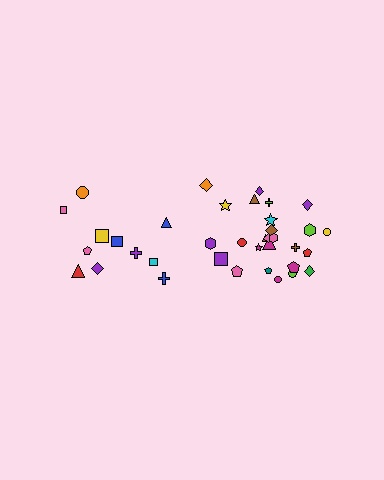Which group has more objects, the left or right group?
The right group.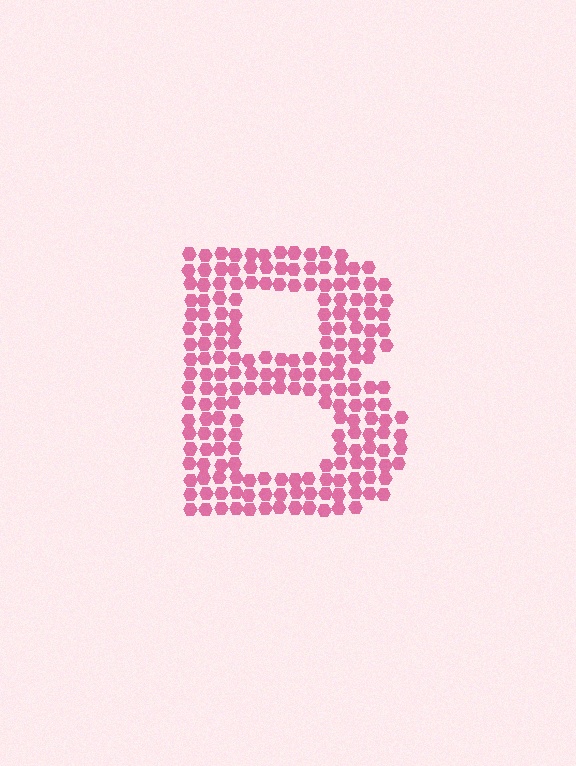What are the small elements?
The small elements are hexagons.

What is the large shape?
The large shape is the letter B.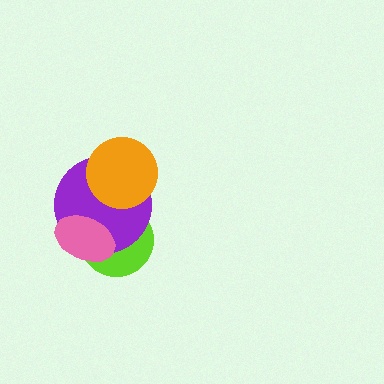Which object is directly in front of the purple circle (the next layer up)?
The pink ellipse is directly in front of the purple circle.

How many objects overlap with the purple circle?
3 objects overlap with the purple circle.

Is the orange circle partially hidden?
No, no other shape covers it.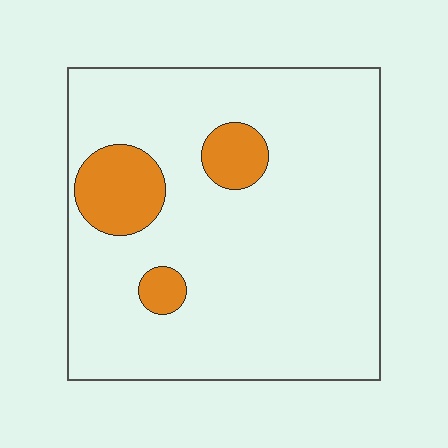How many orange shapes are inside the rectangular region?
3.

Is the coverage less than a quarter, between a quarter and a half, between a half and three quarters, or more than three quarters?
Less than a quarter.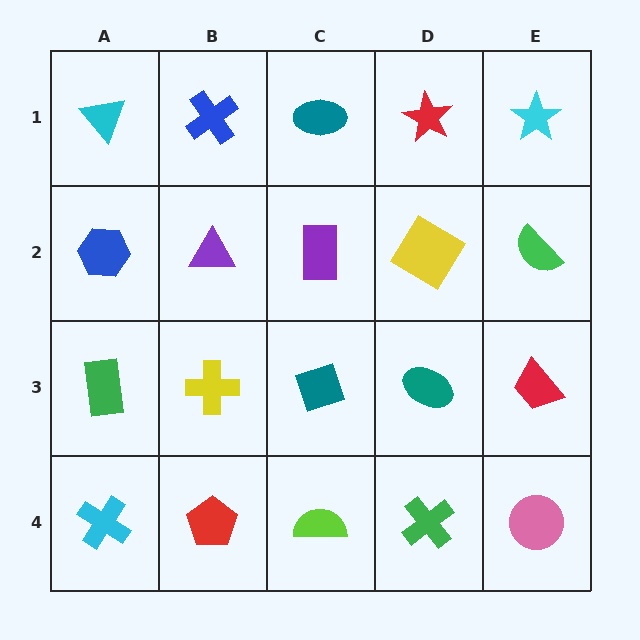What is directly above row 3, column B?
A purple triangle.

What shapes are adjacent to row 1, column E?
A green semicircle (row 2, column E), a red star (row 1, column D).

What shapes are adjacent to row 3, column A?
A blue hexagon (row 2, column A), a cyan cross (row 4, column A), a yellow cross (row 3, column B).